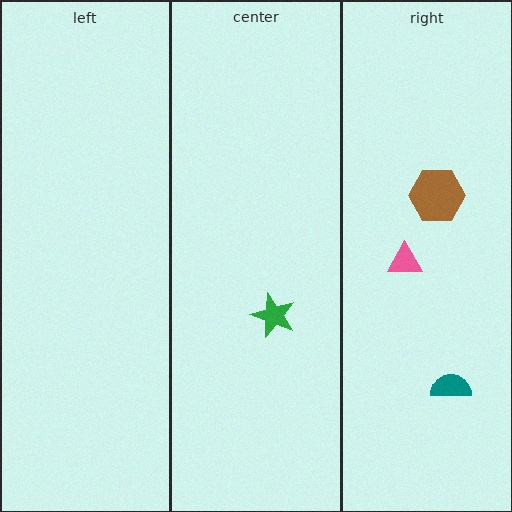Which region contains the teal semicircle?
The right region.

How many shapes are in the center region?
1.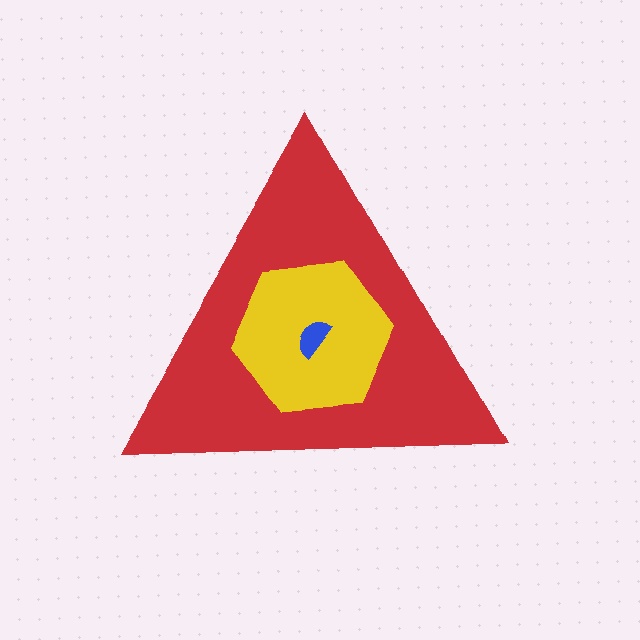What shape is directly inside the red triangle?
The yellow hexagon.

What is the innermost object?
The blue semicircle.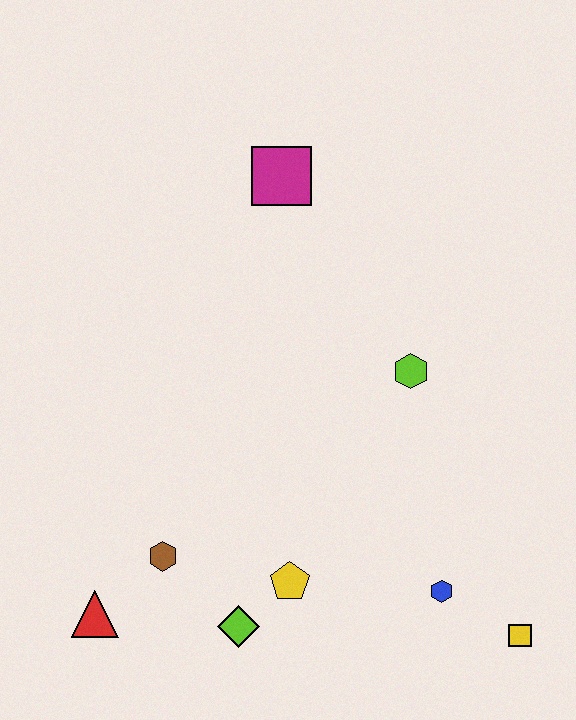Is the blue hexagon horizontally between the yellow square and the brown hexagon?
Yes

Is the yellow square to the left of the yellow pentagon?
No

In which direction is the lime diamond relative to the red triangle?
The lime diamond is to the right of the red triangle.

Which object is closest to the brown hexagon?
The red triangle is closest to the brown hexagon.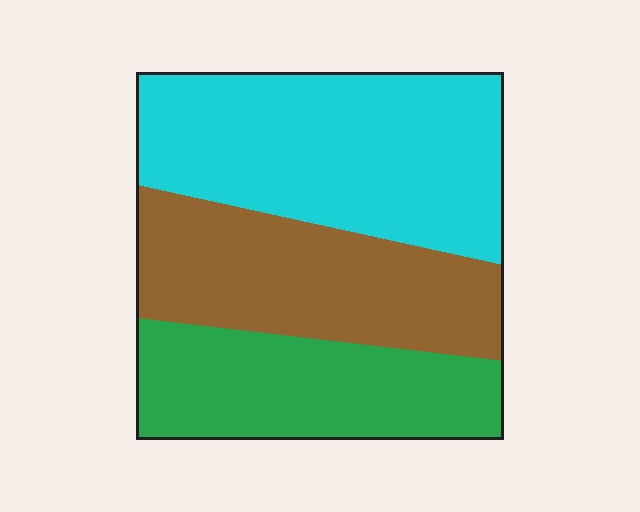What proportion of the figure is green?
Green takes up about one quarter (1/4) of the figure.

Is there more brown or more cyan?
Cyan.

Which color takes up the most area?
Cyan, at roughly 40%.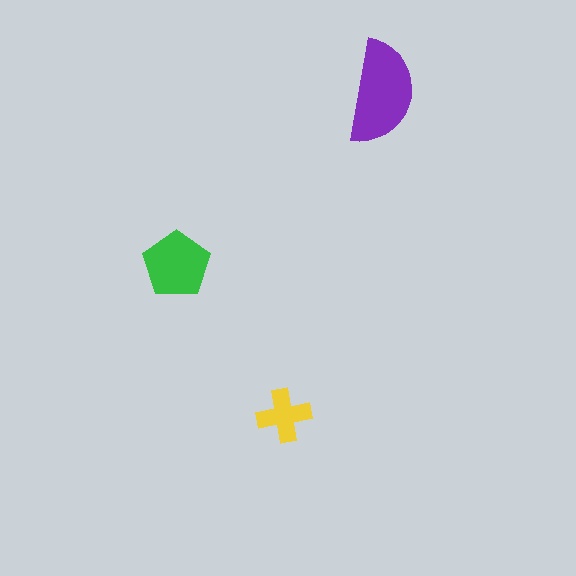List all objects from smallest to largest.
The yellow cross, the green pentagon, the purple semicircle.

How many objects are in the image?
There are 3 objects in the image.